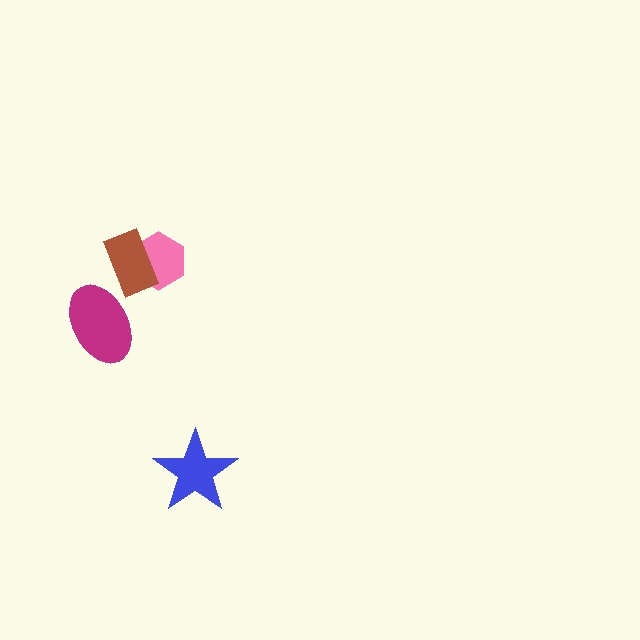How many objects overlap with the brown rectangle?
1 object overlaps with the brown rectangle.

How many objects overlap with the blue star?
0 objects overlap with the blue star.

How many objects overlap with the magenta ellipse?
0 objects overlap with the magenta ellipse.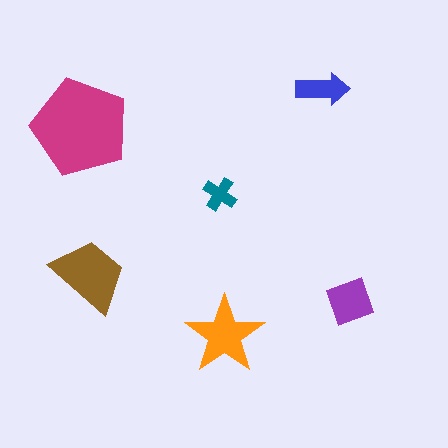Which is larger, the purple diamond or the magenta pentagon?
The magenta pentagon.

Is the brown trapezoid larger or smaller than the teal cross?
Larger.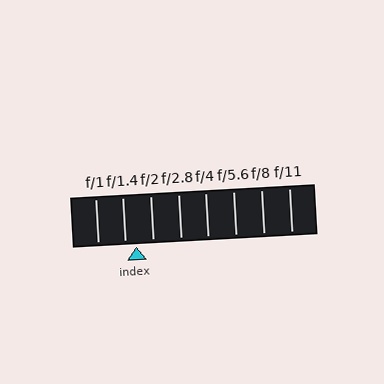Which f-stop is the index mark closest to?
The index mark is closest to f/1.4.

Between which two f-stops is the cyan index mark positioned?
The index mark is between f/1.4 and f/2.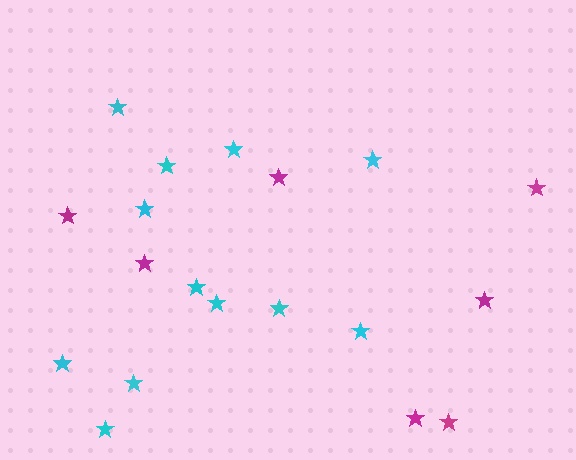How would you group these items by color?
There are 2 groups: one group of cyan stars (12) and one group of magenta stars (7).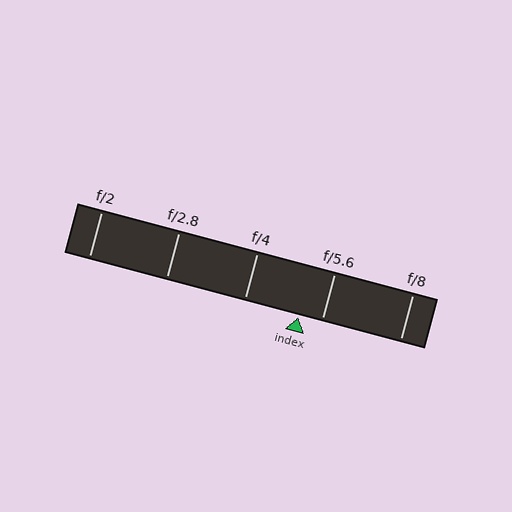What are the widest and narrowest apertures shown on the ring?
The widest aperture shown is f/2 and the narrowest is f/8.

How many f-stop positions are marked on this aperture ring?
There are 5 f-stop positions marked.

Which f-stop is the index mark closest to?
The index mark is closest to f/5.6.